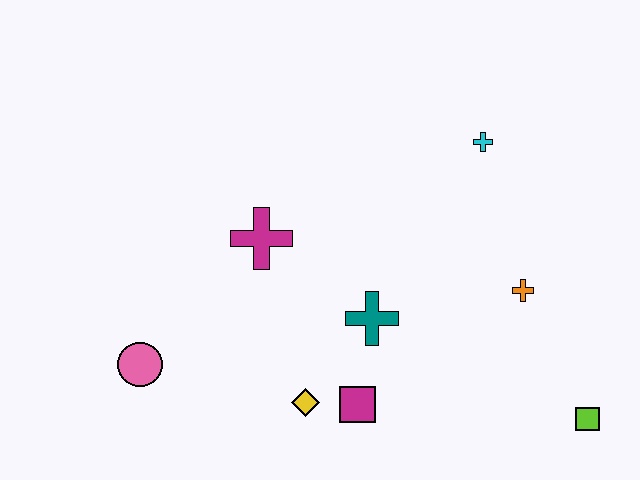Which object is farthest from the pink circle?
The lime square is farthest from the pink circle.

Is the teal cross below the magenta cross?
Yes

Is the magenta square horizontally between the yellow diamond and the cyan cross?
Yes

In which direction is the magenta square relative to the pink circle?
The magenta square is to the right of the pink circle.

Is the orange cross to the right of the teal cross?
Yes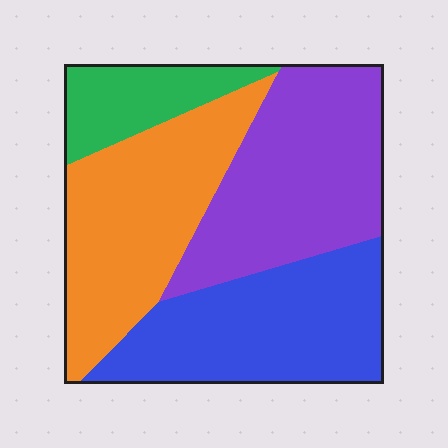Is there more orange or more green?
Orange.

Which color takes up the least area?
Green, at roughly 10%.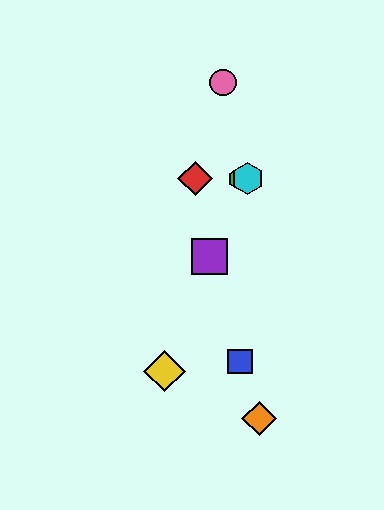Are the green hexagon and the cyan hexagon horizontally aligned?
Yes, both are at y≈179.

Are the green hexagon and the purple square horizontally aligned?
No, the green hexagon is at y≈179 and the purple square is at y≈256.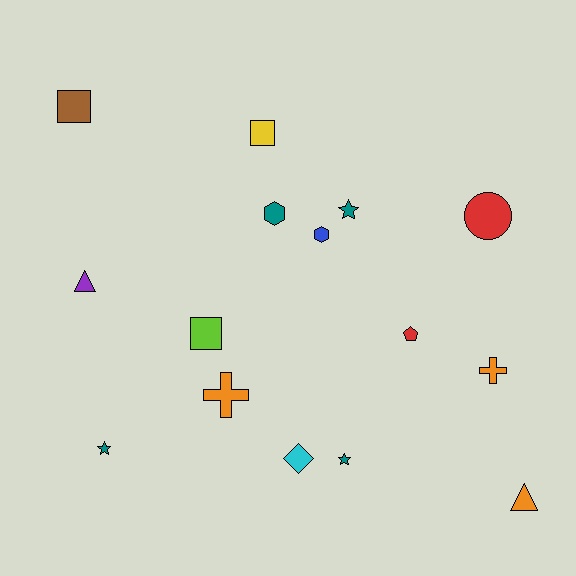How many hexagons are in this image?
There are 2 hexagons.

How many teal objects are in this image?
There are 4 teal objects.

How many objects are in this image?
There are 15 objects.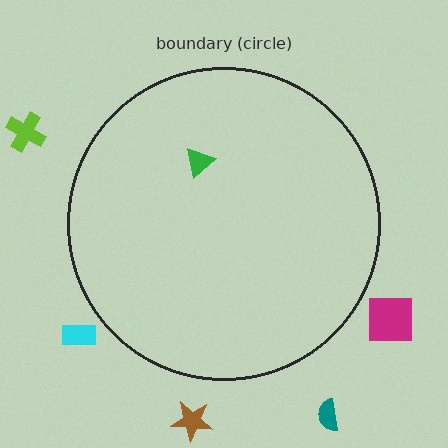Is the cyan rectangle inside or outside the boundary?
Outside.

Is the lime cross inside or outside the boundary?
Outside.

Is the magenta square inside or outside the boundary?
Outside.